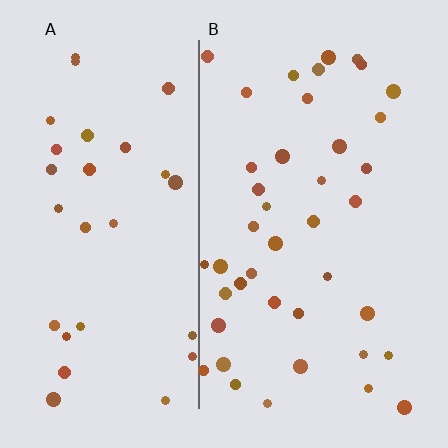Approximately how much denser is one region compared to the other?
Approximately 1.4× — region B over region A.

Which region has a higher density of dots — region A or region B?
B (the right).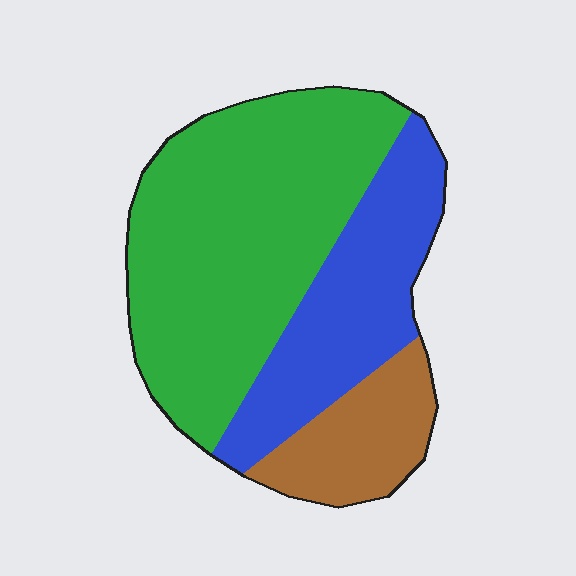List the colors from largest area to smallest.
From largest to smallest: green, blue, brown.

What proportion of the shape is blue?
Blue takes up about one quarter (1/4) of the shape.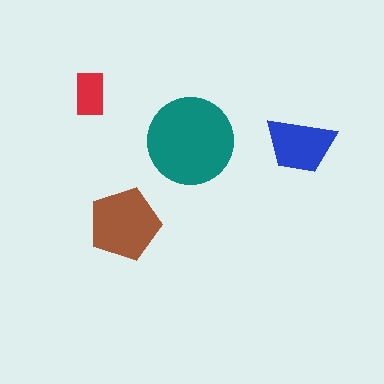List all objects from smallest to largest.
The red rectangle, the blue trapezoid, the brown pentagon, the teal circle.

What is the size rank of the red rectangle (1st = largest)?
4th.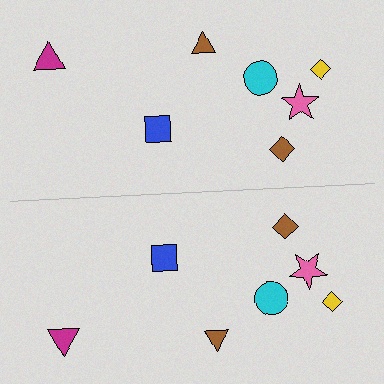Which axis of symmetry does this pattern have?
The pattern has a horizontal axis of symmetry running through the center of the image.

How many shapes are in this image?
There are 14 shapes in this image.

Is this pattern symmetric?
Yes, this pattern has bilateral (reflection) symmetry.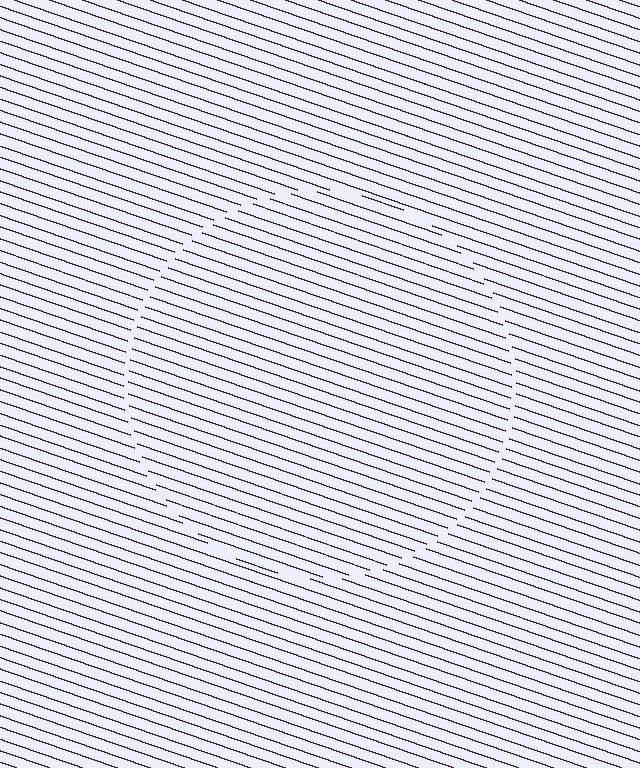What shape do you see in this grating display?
An illusory circle. The interior of the shape contains the same grating, shifted by half a period — the contour is defined by the phase discontinuity where line-ends from the inner and outer gratings abut.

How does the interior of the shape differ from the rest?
The interior of the shape contains the same grating, shifted by half a period — the contour is defined by the phase discontinuity where line-ends from the inner and outer gratings abut.